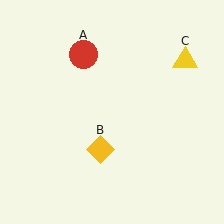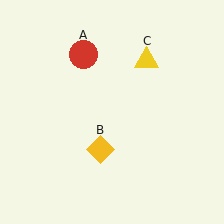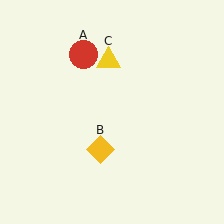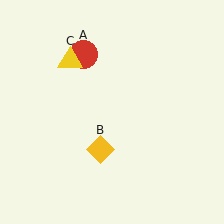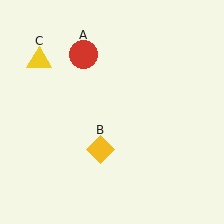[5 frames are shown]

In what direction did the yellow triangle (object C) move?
The yellow triangle (object C) moved left.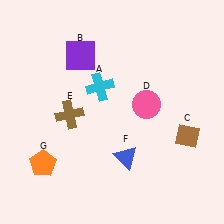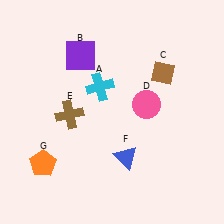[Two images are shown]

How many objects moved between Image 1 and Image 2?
1 object moved between the two images.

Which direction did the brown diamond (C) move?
The brown diamond (C) moved up.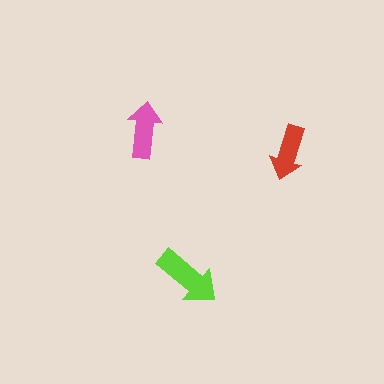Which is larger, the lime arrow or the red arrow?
The lime one.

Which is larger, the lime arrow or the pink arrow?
The lime one.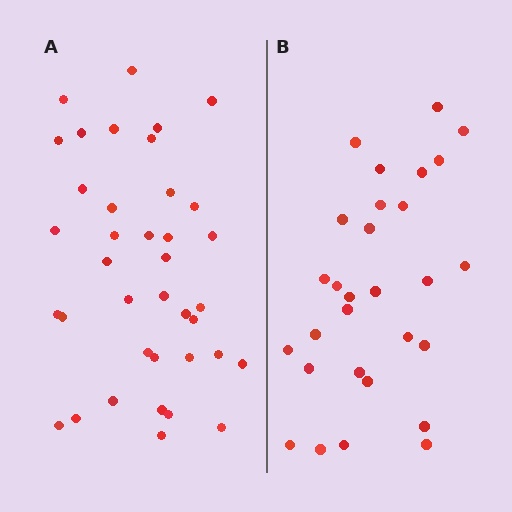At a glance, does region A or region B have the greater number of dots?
Region A (the left region) has more dots.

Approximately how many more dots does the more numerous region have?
Region A has roughly 8 or so more dots than region B.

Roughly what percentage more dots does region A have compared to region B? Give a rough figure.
About 30% more.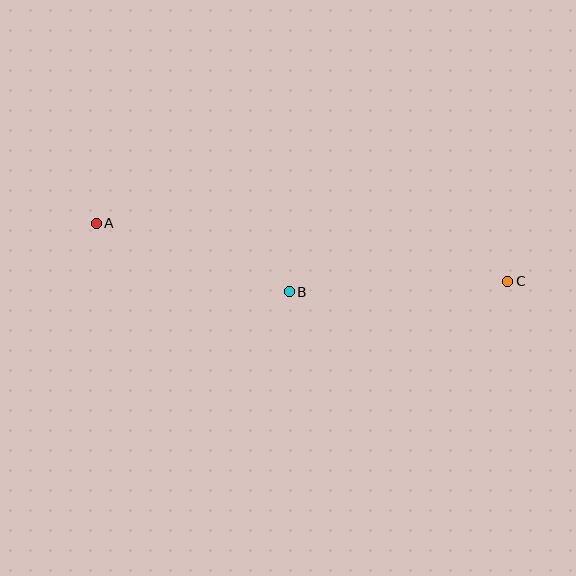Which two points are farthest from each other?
Points A and C are farthest from each other.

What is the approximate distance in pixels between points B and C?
The distance between B and C is approximately 219 pixels.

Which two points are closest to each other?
Points A and B are closest to each other.